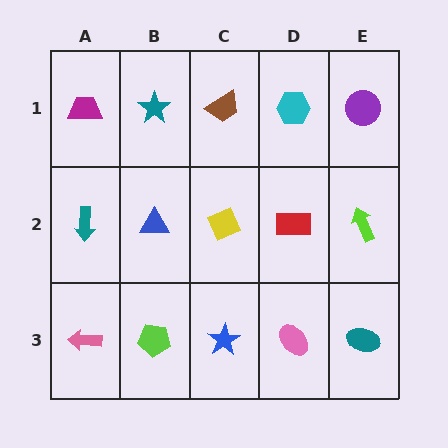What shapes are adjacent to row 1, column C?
A yellow diamond (row 2, column C), a teal star (row 1, column B), a cyan hexagon (row 1, column D).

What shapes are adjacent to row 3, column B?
A blue triangle (row 2, column B), a pink arrow (row 3, column A), a blue star (row 3, column C).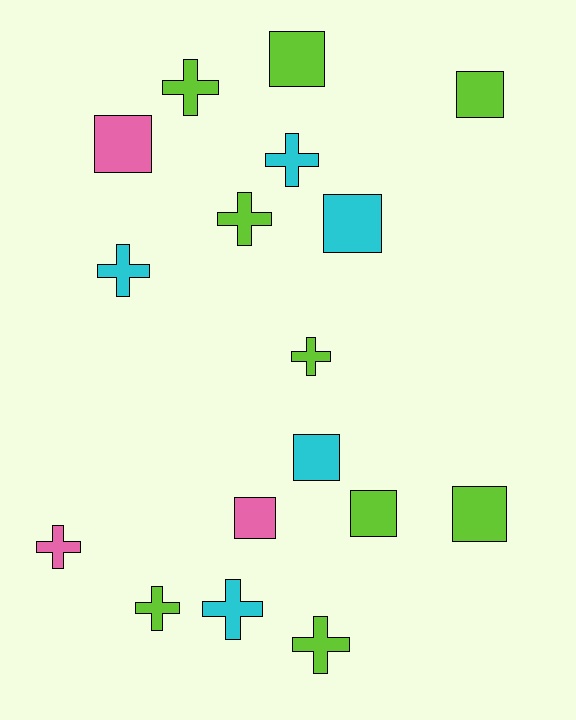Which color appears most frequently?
Lime, with 9 objects.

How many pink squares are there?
There are 2 pink squares.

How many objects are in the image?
There are 17 objects.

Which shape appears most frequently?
Cross, with 9 objects.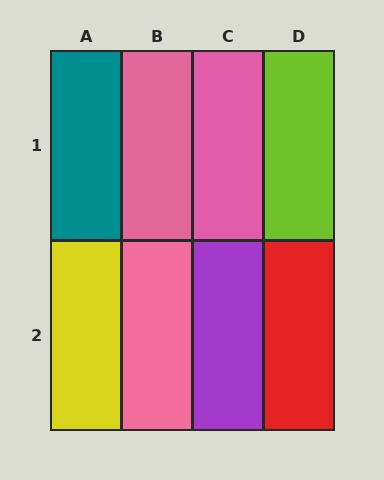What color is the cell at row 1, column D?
Lime.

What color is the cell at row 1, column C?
Pink.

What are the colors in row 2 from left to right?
Yellow, pink, purple, red.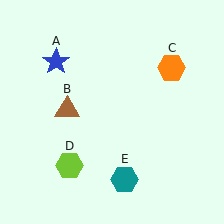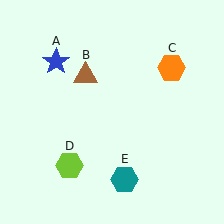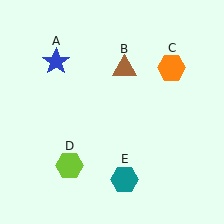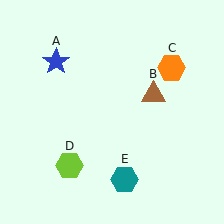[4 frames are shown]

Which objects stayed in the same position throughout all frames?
Blue star (object A) and orange hexagon (object C) and lime hexagon (object D) and teal hexagon (object E) remained stationary.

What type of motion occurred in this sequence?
The brown triangle (object B) rotated clockwise around the center of the scene.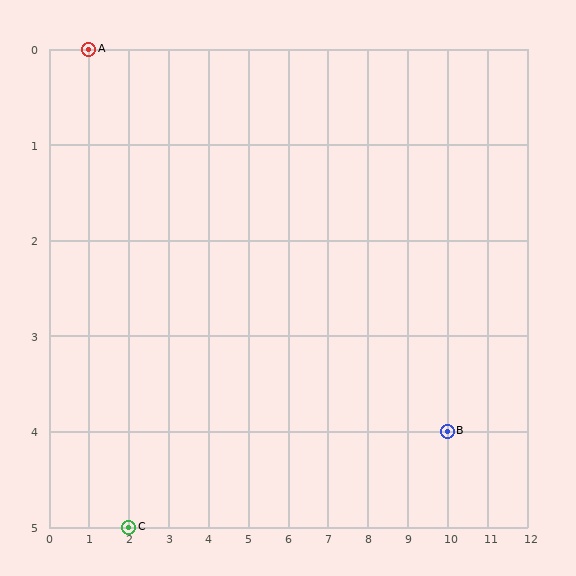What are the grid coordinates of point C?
Point C is at grid coordinates (2, 5).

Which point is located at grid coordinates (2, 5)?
Point C is at (2, 5).